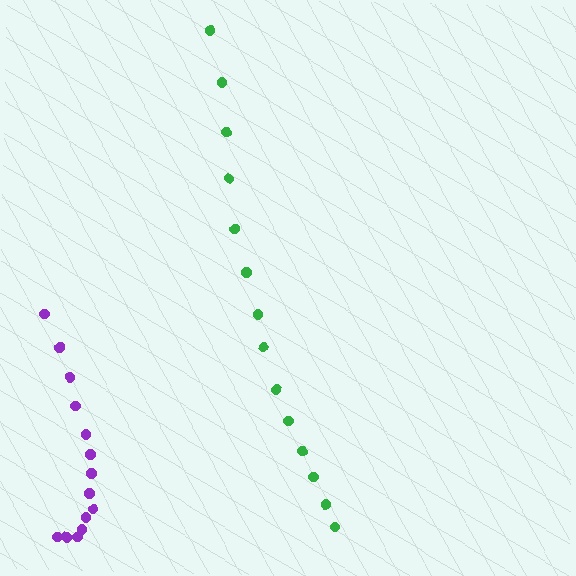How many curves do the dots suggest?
There are 2 distinct paths.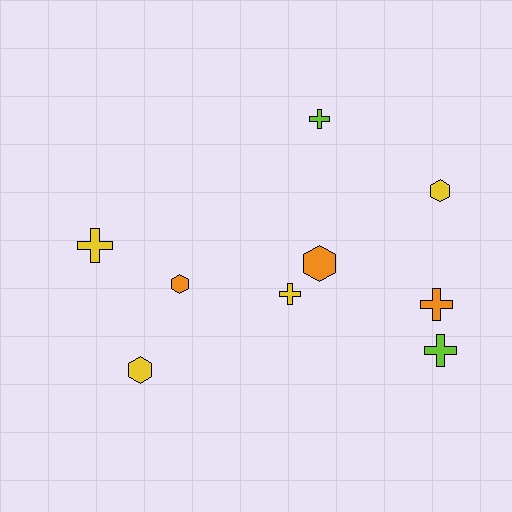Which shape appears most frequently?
Cross, with 5 objects.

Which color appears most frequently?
Yellow, with 4 objects.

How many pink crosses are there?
There are no pink crosses.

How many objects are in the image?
There are 9 objects.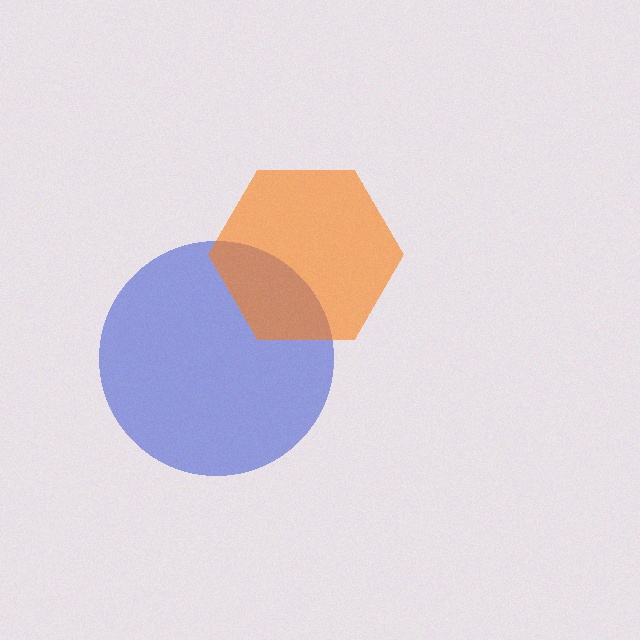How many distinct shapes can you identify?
There are 2 distinct shapes: a blue circle, an orange hexagon.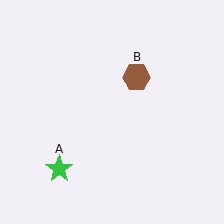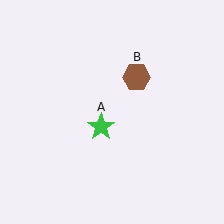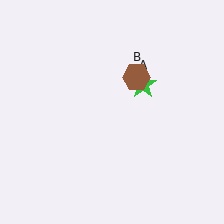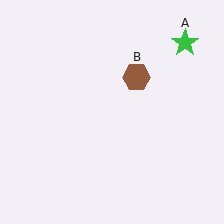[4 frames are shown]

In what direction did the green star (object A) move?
The green star (object A) moved up and to the right.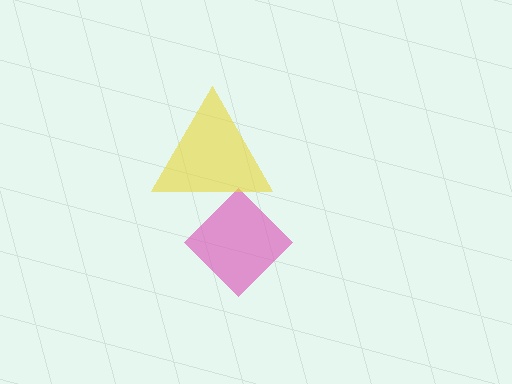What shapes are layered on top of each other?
The layered shapes are: a pink diamond, a yellow triangle.